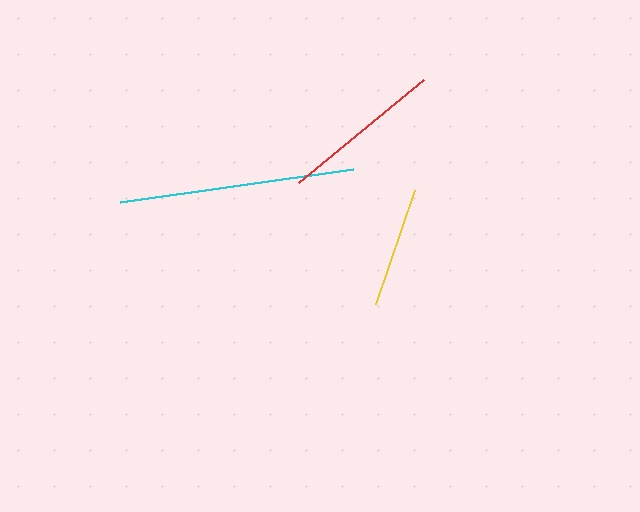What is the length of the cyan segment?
The cyan segment is approximately 235 pixels long.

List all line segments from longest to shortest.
From longest to shortest: cyan, red, yellow.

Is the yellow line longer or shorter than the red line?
The red line is longer than the yellow line.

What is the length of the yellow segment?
The yellow segment is approximately 121 pixels long.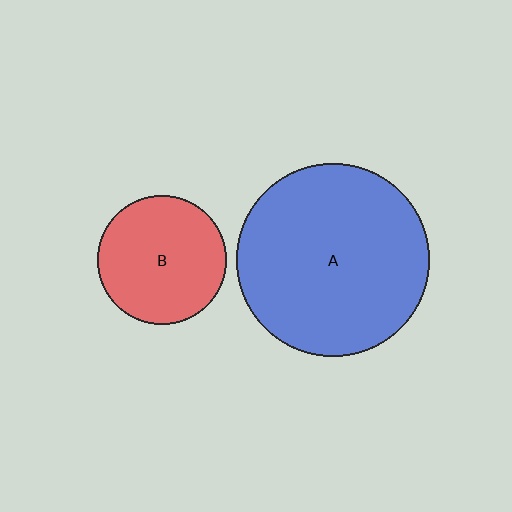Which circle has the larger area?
Circle A (blue).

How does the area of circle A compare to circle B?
Approximately 2.2 times.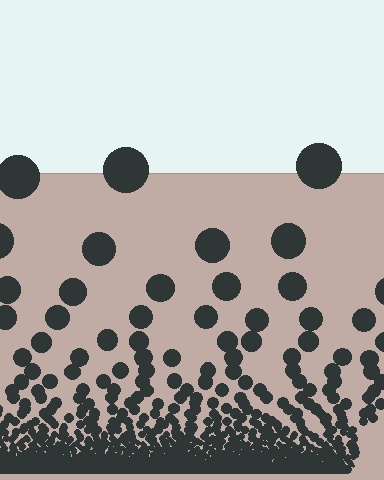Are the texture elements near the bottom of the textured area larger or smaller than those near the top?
Smaller. The gradient is inverted — elements near the bottom are smaller and denser.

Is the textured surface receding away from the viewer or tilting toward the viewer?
The surface appears to tilt toward the viewer. Texture elements get larger and sparser toward the top.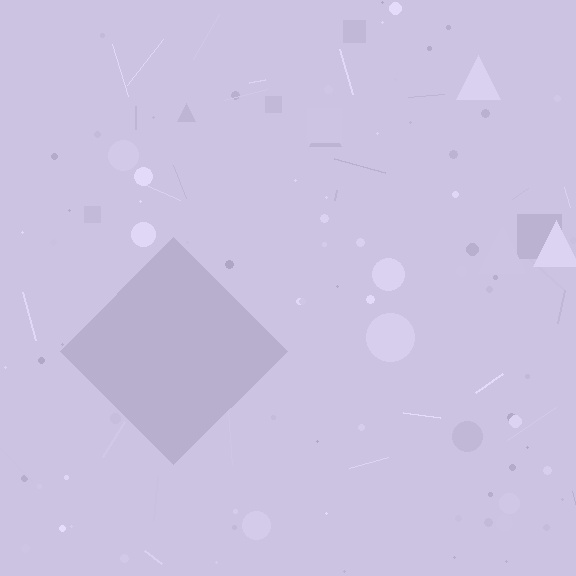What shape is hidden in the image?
A diamond is hidden in the image.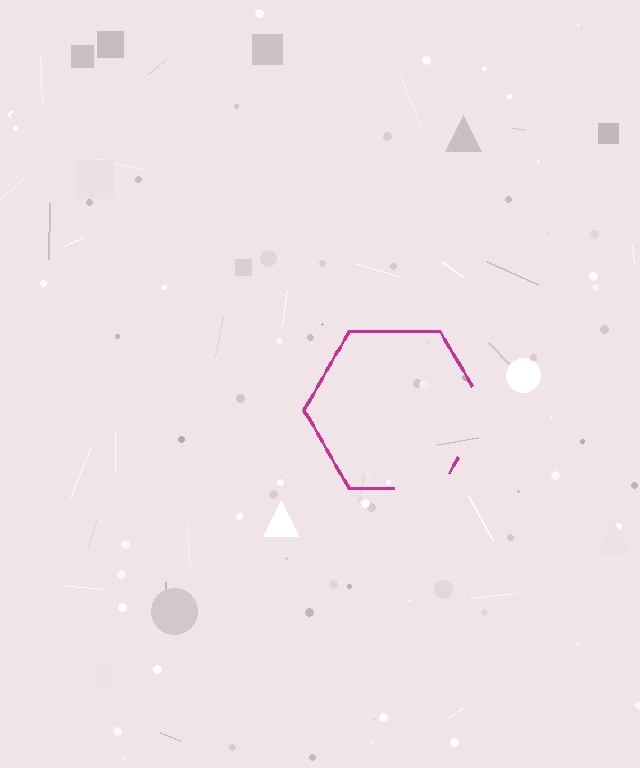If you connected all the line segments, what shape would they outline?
They would outline a hexagon.